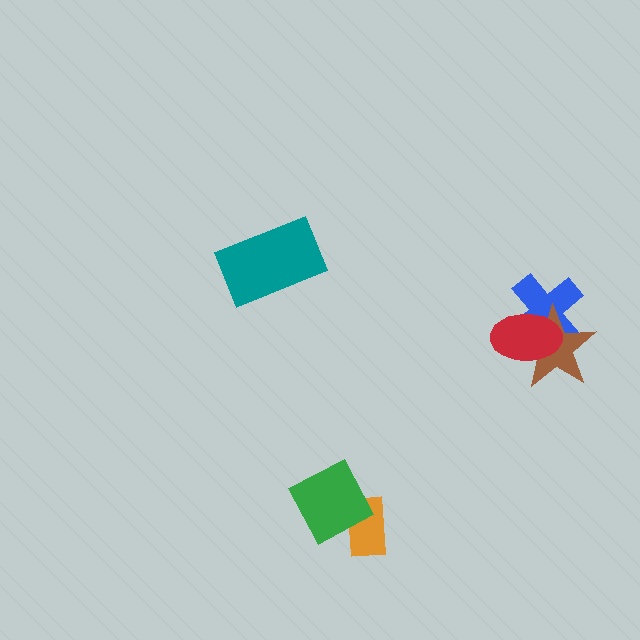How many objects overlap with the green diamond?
1 object overlaps with the green diamond.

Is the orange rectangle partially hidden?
Yes, it is partially covered by another shape.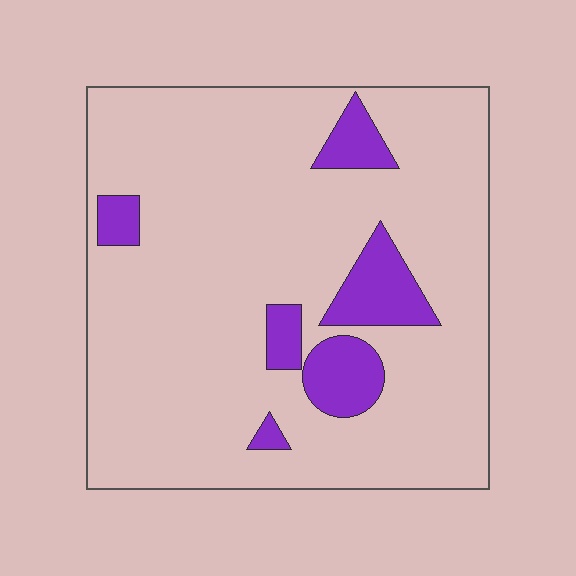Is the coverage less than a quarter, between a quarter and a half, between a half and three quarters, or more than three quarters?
Less than a quarter.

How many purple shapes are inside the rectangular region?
6.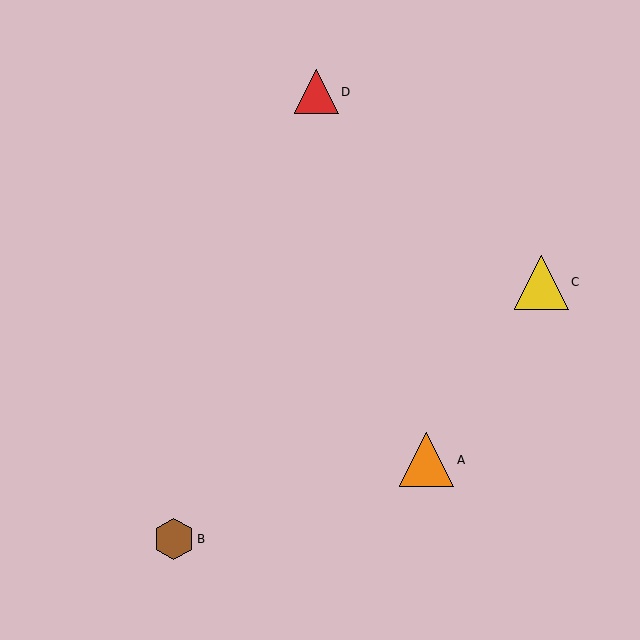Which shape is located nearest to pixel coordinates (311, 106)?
The red triangle (labeled D) at (316, 92) is nearest to that location.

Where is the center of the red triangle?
The center of the red triangle is at (316, 92).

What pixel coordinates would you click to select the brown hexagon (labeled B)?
Click at (174, 539) to select the brown hexagon B.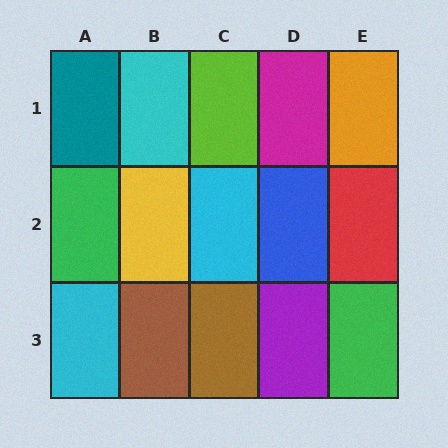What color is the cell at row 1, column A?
Teal.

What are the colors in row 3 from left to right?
Cyan, brown, brown, purple, green.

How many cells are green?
2 cells are green.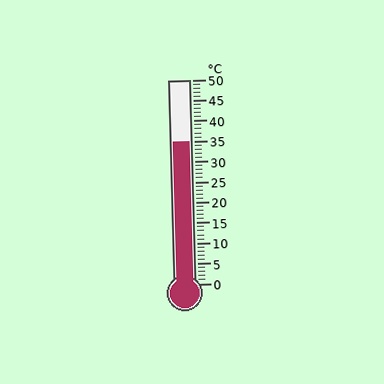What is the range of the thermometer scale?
The thermometer scale ranges from 0°C to 50°C.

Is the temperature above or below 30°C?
The temperature is above 30°C.